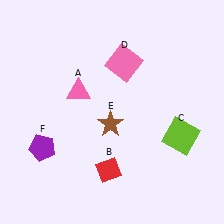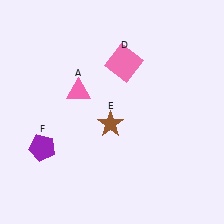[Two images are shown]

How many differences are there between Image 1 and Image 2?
There are 2 differences between the two images.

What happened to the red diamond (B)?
The red diamond (B) was removed in Image 2. It was in the bottom-left area of Image 1.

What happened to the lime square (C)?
The lime square (C) was removed in Image 2. It was in the bottom-right area of Image 1.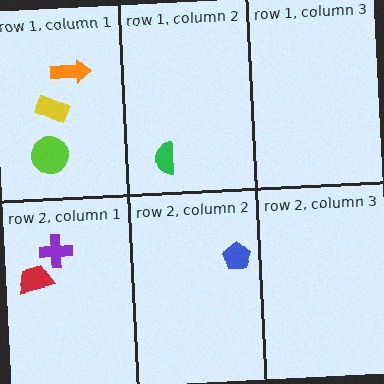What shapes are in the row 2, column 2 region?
The blue pentagon.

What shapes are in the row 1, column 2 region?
The green semicircle.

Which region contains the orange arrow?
The row 1, column 1 region.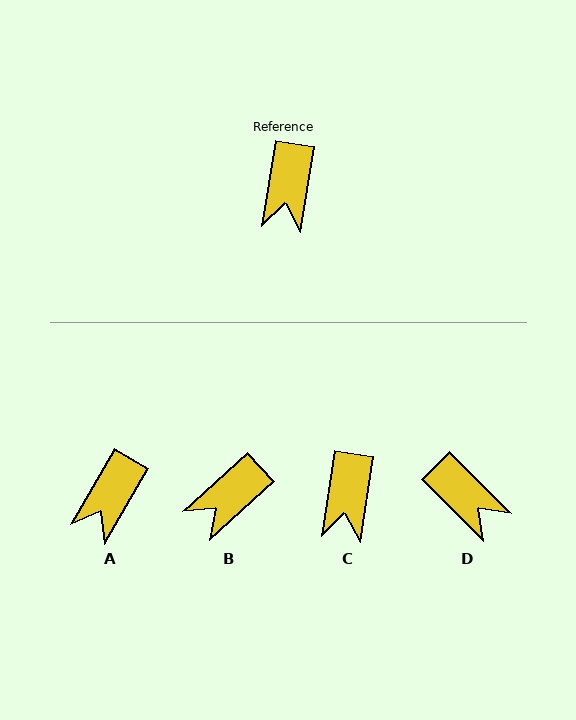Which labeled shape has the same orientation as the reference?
C.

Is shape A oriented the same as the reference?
No, it is off by about 22 degrees.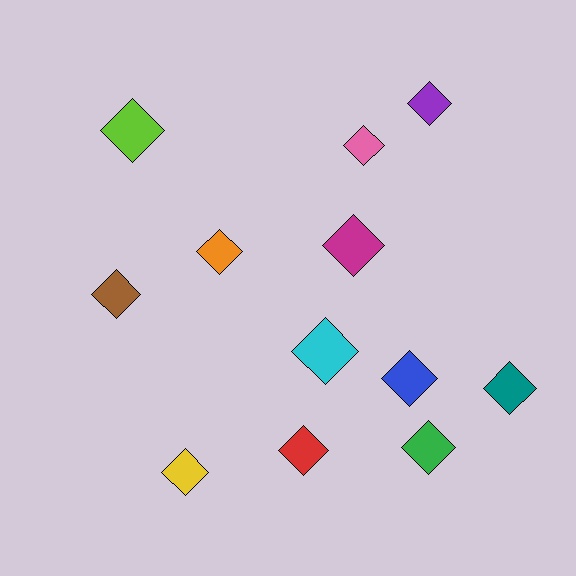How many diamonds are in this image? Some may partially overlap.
There are 12 diamonds.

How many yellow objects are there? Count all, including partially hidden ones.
There is 1 yellow object.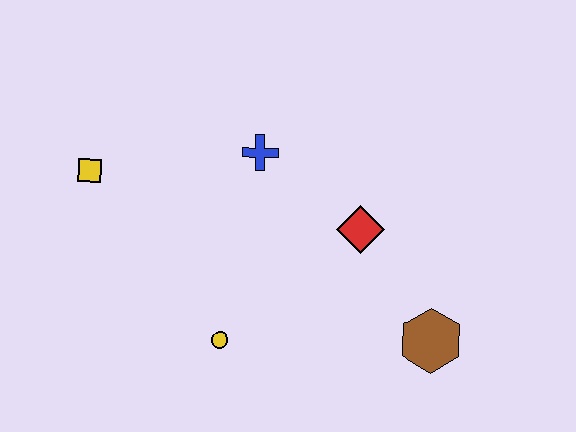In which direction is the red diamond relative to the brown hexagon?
The red diamond is above the brown hexagon.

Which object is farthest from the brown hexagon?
The yellow square is farthest from the brown hexagon.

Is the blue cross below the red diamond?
No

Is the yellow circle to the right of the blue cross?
No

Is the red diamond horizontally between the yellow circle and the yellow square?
No